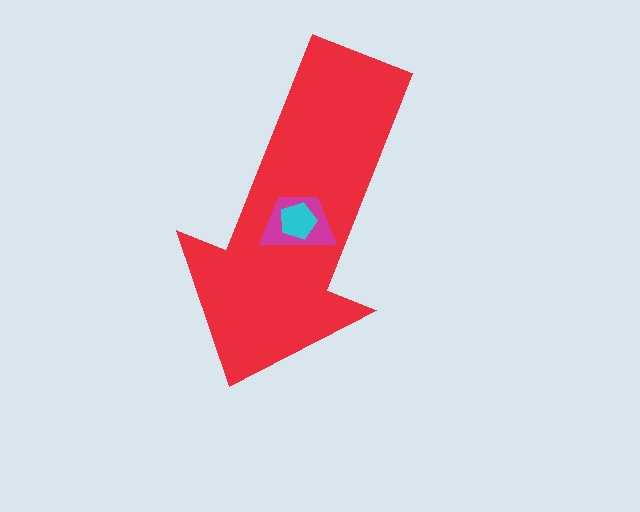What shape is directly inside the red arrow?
The magenta trapezoid.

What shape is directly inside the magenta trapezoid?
The cyan pentagon.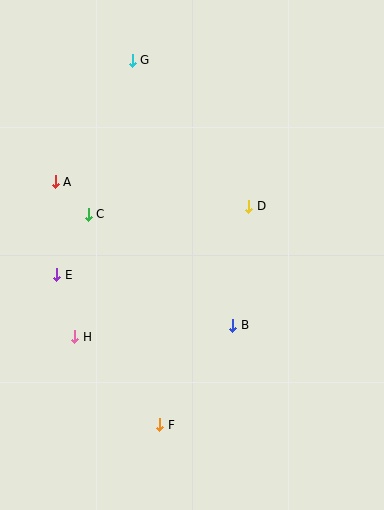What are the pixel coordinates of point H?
Point H is at (75, 337).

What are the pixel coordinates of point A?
Point A is at (55, 182).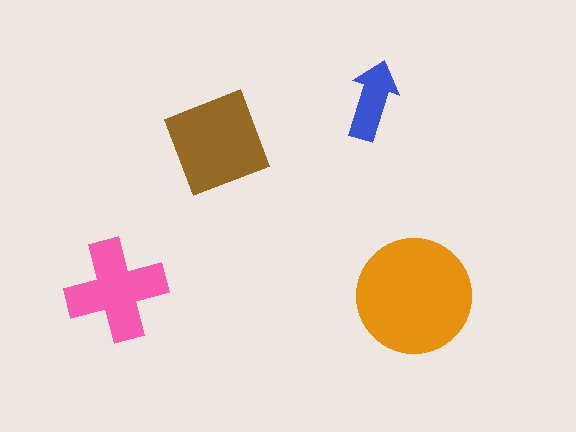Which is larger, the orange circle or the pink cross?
The orange circle.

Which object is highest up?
The blue arrow is topmost.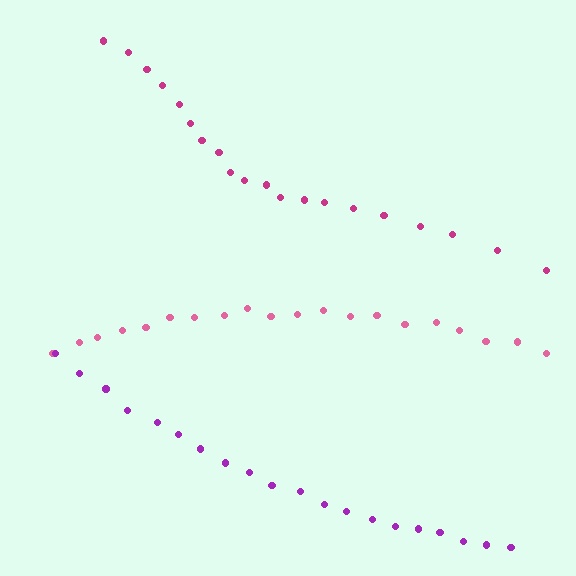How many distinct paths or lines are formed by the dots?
There are 3 distinct paths.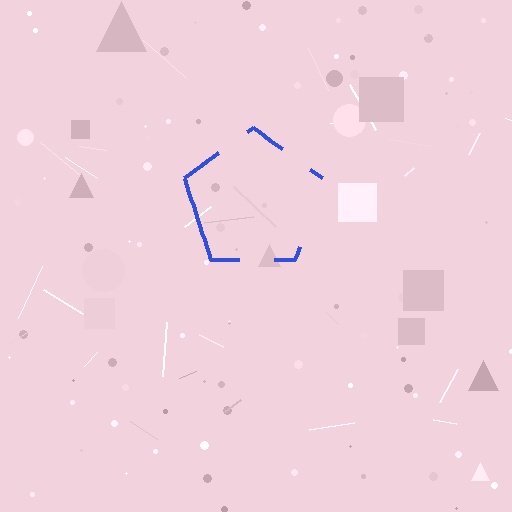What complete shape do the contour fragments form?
The contour fragments form a pentagon.